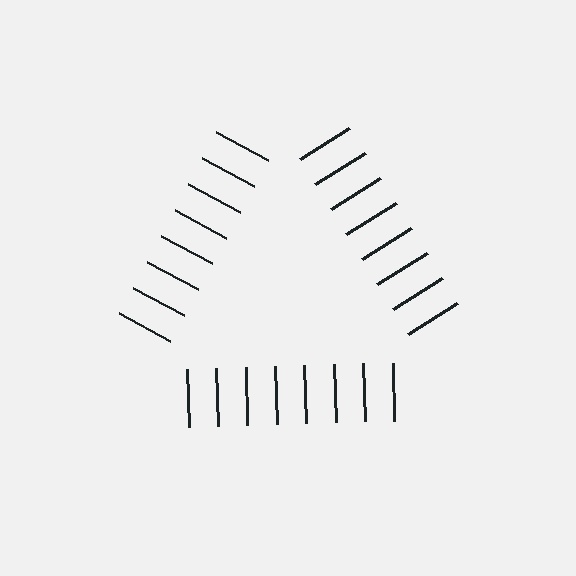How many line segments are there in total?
24 — 8 along each of the 3 edges.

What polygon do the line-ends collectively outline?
An illusory triangle — the line segments terminate on its edges but no continuous stroke is drawn.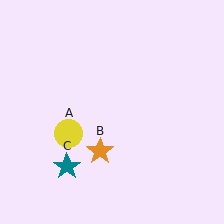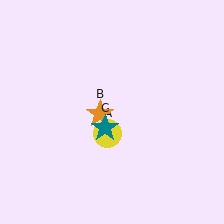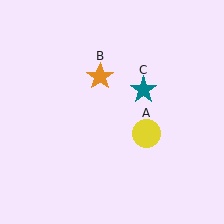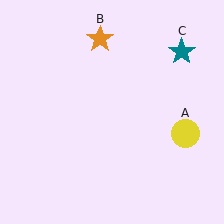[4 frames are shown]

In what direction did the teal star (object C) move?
The teal star (object C) moved up and to the right.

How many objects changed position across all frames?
3 objects changed position: yellow circle (object A), orange star (object B), teal star (object C).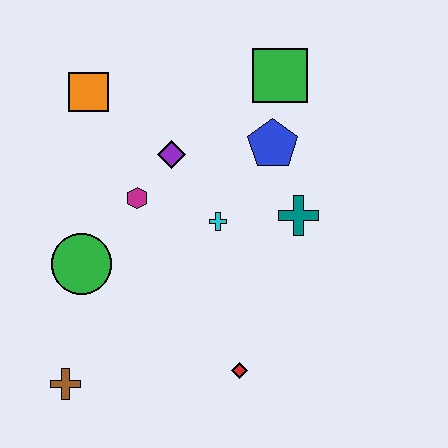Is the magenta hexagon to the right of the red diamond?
No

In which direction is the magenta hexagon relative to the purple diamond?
The magenta hexagon is below the purple diamond.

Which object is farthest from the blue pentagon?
The brown cross is farthest from the blue pentagon.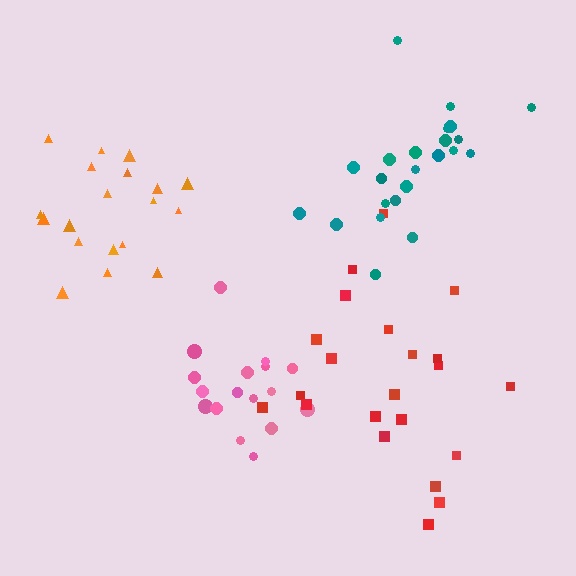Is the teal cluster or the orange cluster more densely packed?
Teal.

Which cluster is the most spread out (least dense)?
Red.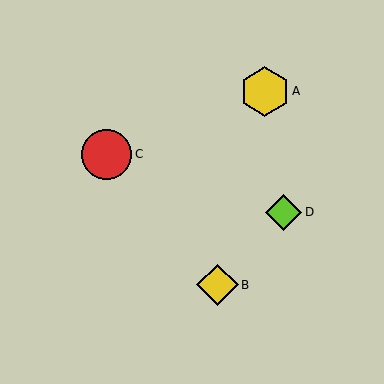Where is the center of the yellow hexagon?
The center of the yellow hexagon is at (265, 92).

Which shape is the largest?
The red circle (labeled C) is the largest.